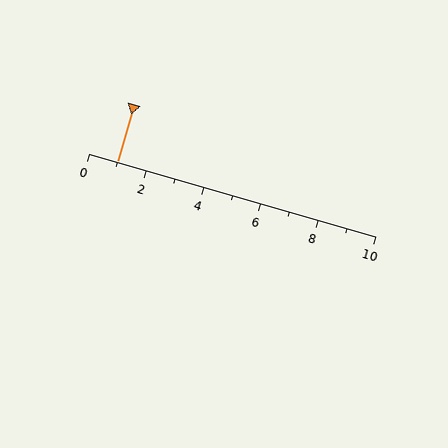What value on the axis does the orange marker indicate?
The marker indicates approximately 1.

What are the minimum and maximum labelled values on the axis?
The axis runs from 0 to 10.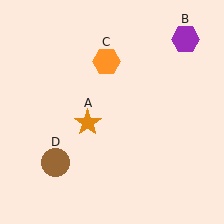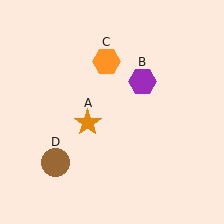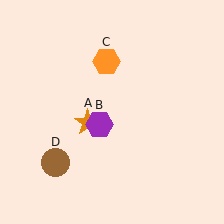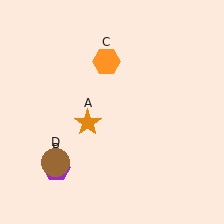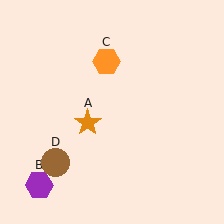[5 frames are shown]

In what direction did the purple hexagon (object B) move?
The purple hexagon (object B) moved down and to the left.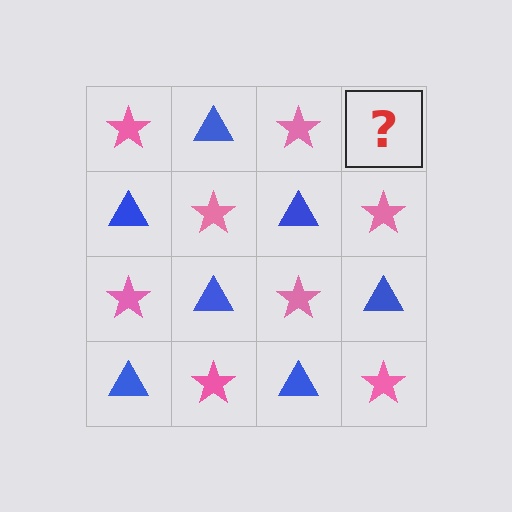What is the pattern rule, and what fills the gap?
The rule is that it alternates pink star and blue triangle in a checkerboard pattern. The gap should be filled with a blue triangle.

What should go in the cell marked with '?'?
The missing cell should contain a blue triangle.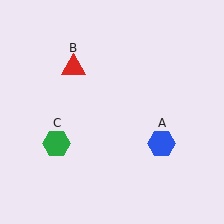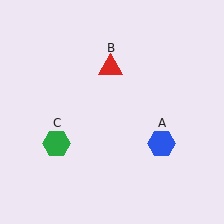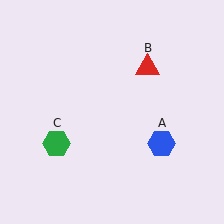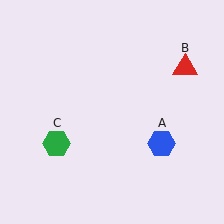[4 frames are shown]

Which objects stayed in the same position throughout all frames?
Blue hexagon (object A) and green hexagon (object C) remained stationary.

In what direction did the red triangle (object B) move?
The red triangle (object B) moved right.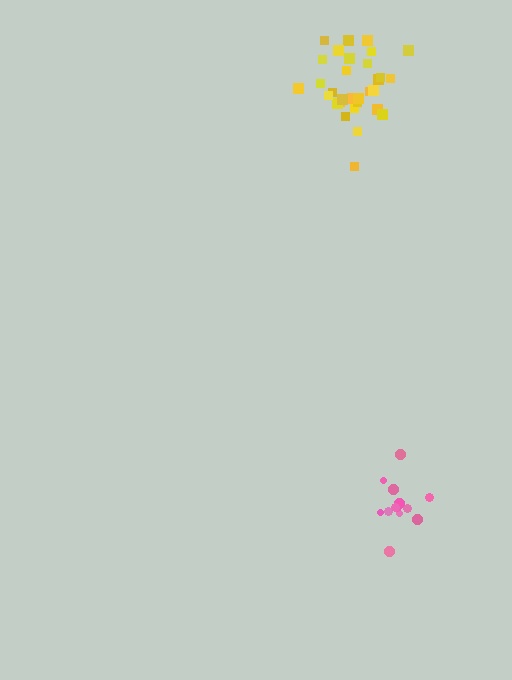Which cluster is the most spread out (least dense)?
Yellow.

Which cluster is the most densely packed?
Pink.